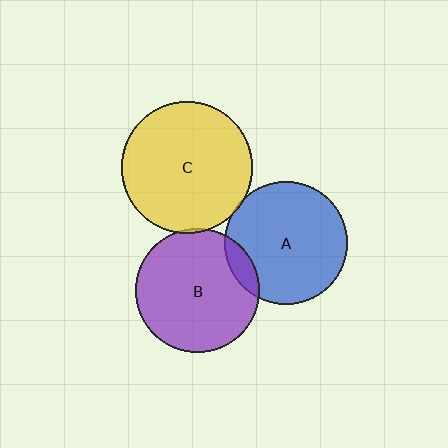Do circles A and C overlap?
Yes.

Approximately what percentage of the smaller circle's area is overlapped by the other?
Approximately 5%.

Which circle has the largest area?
Circle C (yellow).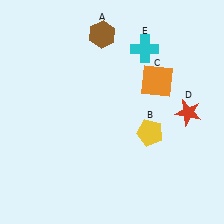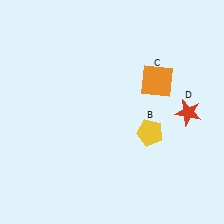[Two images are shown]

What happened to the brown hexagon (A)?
The brown hexagon (A) was removed in Image 2. It was in the top-left area of Image 1.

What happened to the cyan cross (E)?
The cyan cross (E) was removed in Image 2. It was in the top-right area of Image 1.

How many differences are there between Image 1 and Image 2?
There are 2 differences between the two images.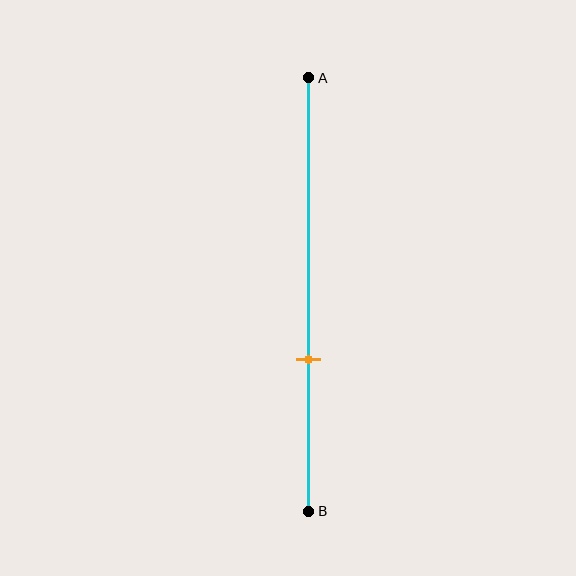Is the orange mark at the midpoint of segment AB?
No, the mark is at about 65% from A, not at the 50% midpoint.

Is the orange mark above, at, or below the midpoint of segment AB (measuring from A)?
The orange mark is below the midpoint of segment AB.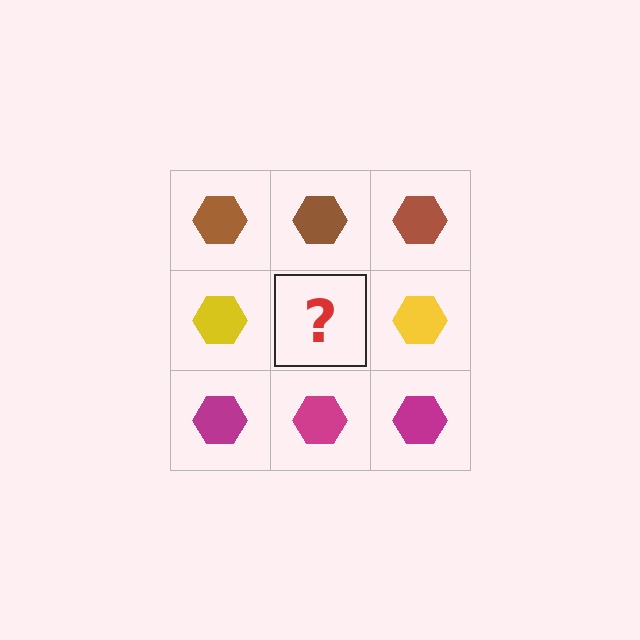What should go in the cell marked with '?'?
The missing cell should contain a yellow hexagon.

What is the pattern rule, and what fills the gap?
The rule is that each row has a consistent color. The gap should be filled with a yellow hexagon.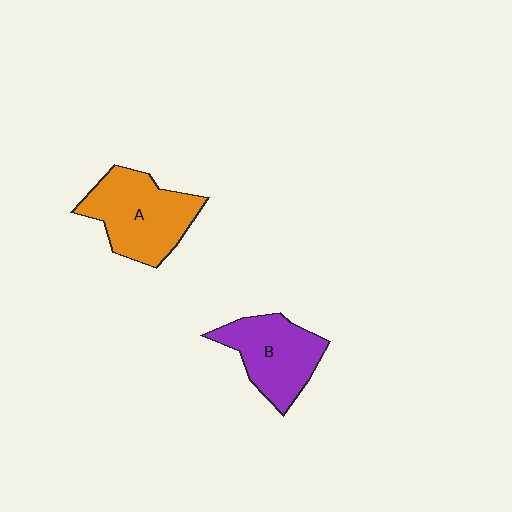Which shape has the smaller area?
Shape B (purple).